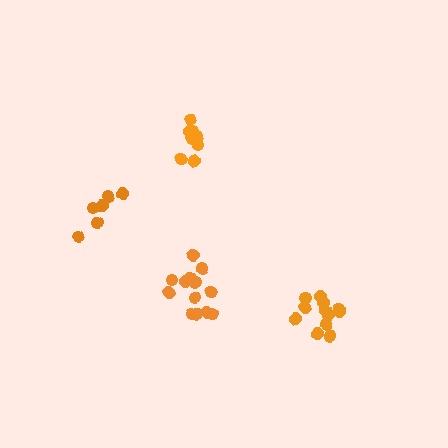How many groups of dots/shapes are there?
There are 4 groups.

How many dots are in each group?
Group 1: 13 dots, Group 2: 13 dots, Group 3: 8 dots, Group 4: 7 dots (41 total).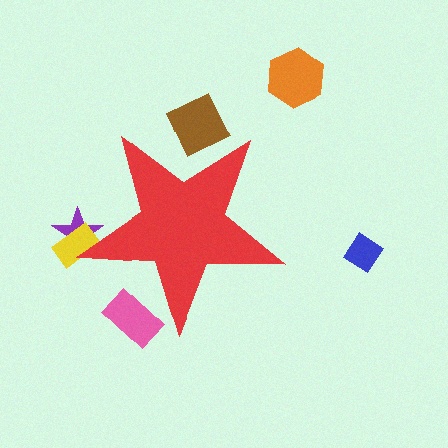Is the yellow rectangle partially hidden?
Yes, the yellow rectangle is partially hidden behind the red star.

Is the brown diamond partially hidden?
Yes, the brown diamond is partially hidden behind the red star.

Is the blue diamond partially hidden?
No, the blue diamond is fully visible.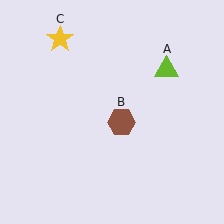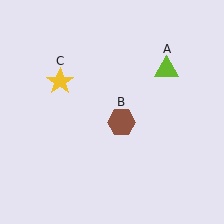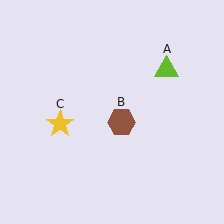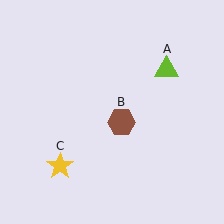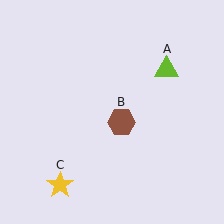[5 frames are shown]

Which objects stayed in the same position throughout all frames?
Lime triangle (object A) and brown hexagon (object B) remained stationary.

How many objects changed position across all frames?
1 object changed position: yellow star (object C).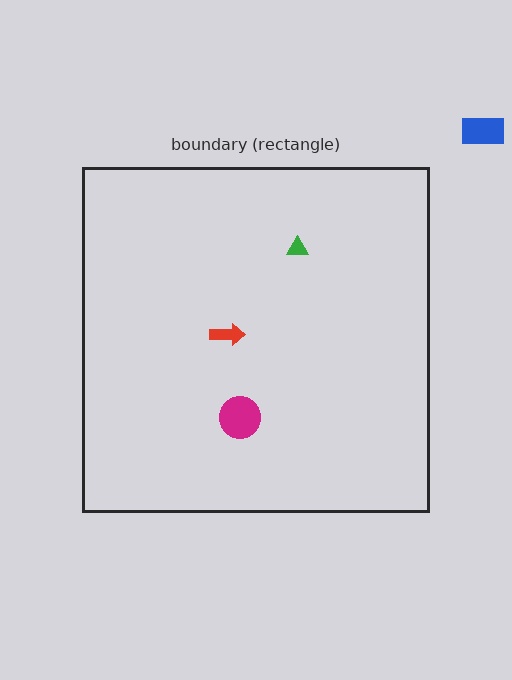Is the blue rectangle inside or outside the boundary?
Outside.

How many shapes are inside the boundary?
3 inside, 1 outside.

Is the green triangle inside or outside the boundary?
Inside.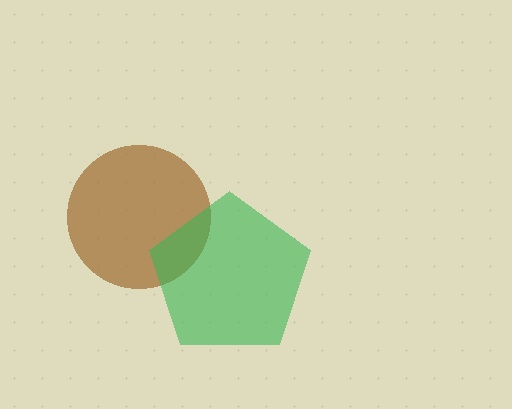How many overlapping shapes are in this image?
There are 2 overlapping shapes in the image.